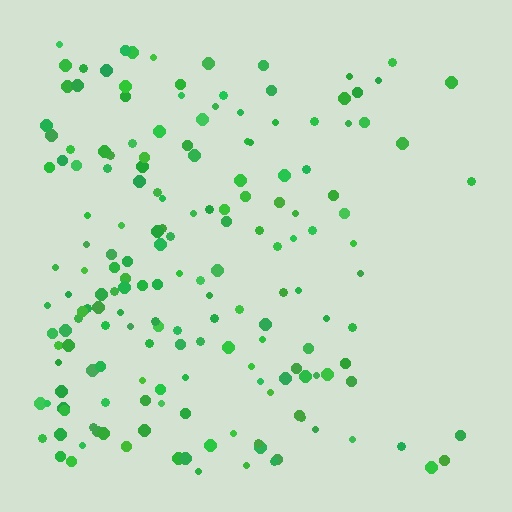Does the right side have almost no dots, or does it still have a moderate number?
Still a moderate number, just noticeably fewer than the left.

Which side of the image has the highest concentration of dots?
The left.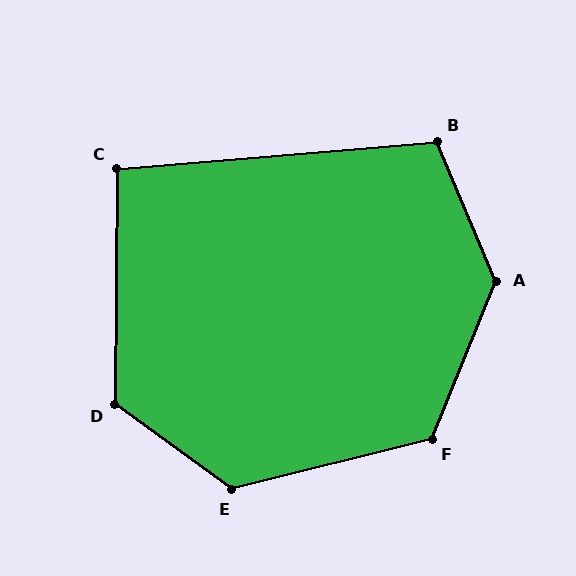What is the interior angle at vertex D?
Approximately 125 degrees (obtuse).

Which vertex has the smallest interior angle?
C, at approximately 95 degrees.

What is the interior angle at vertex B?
Approximately 108 degrees (obtuse).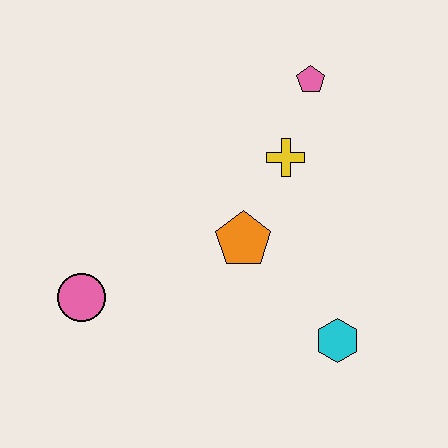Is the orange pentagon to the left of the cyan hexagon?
Yes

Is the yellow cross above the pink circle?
Yes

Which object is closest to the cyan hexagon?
The orange pentagon is closest to the cyan hexagon.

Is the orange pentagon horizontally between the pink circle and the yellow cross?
Yes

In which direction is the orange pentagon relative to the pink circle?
The orange pentagon is to the right of the pink circle.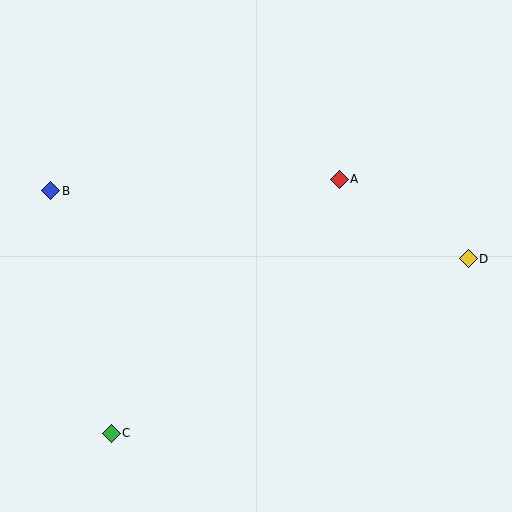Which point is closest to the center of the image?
Point A at (339, 179) is closest to the center.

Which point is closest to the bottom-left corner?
Point C is closest to the bottom-left corner.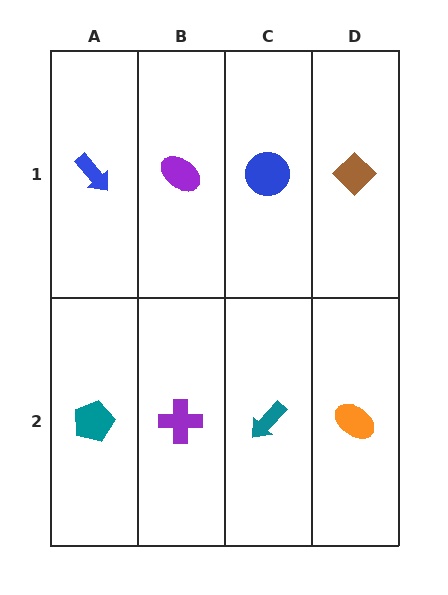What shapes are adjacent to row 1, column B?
A purple cross (row 2, column B), a blue arrow (row 1, column A), a blue circle (row 1, column C).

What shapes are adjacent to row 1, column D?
An orange ellipse (row 2, column D), a blue circle (row 1, column C).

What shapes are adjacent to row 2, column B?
A purple ellipse (row 1, column B), a teal pentagon (row 2, column A), a teal arrow (row 2, column C).